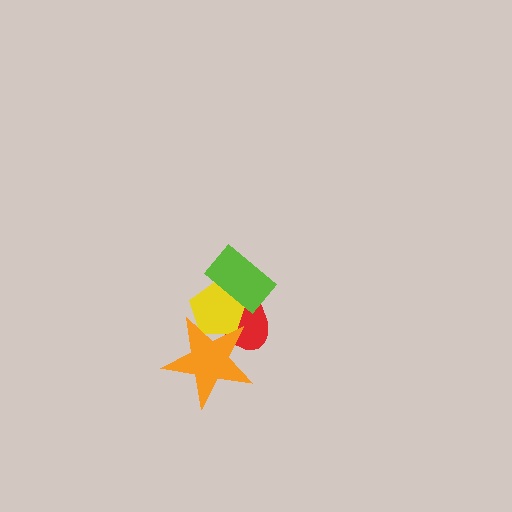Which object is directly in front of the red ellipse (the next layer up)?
The yellow pentagon is directly in front of the red ellipse.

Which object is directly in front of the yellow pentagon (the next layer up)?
The orange star is directly in front of the yellow pentagon.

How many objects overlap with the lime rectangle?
2 objects overlap with the lime rectangle.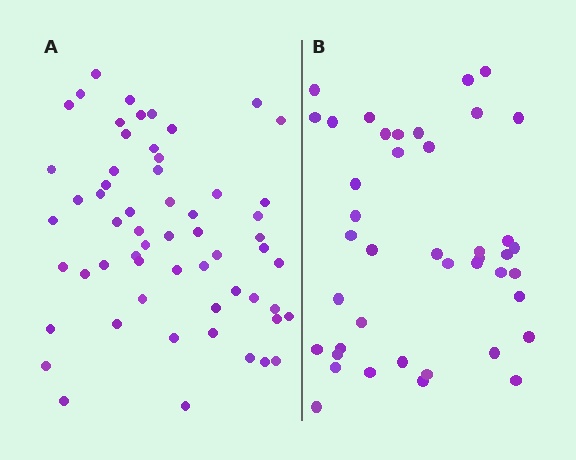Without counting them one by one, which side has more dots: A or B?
Region A (the left region) has more dots.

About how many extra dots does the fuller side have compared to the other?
Region A has approximately 15 more dots than region B.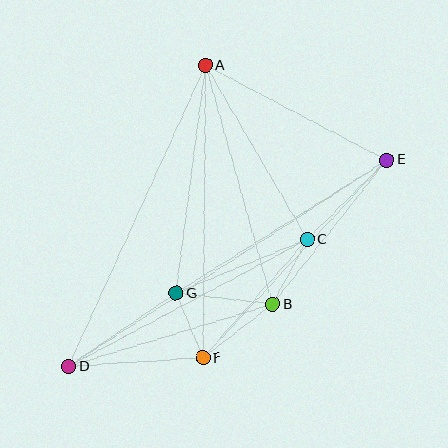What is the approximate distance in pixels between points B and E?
The distance between B and E is approximately 184 pixels.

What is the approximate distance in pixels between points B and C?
The distance between B and C is approximately 73 pixels.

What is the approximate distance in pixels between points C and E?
The distance between C and E is approximately 113 pixels.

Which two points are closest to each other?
Points F and G are closest to each other.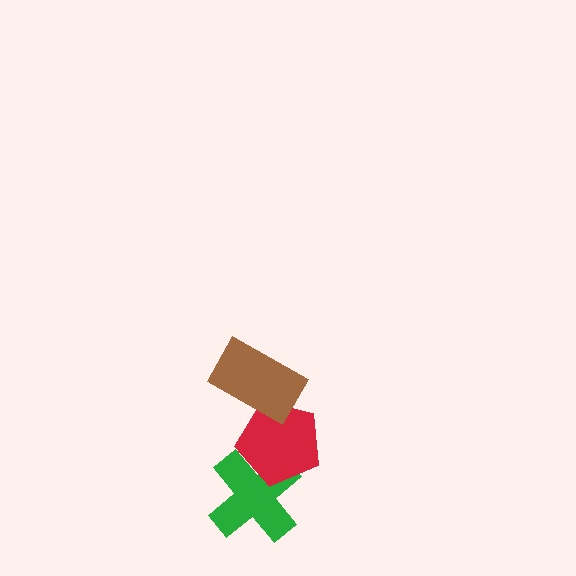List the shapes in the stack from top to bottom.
From top to bottom: the brown rectangle, the red pentagon, the green cross.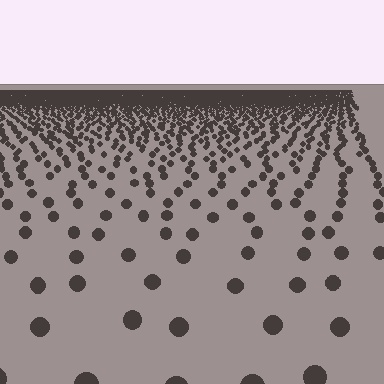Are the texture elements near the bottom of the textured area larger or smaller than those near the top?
Larger. Near the bottom, elements are closer to the viewer and appear at a bigger on-screen size.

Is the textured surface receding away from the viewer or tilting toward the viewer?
The surface is receding away from the viewer. Texture elements get smaller and denser toward the top.